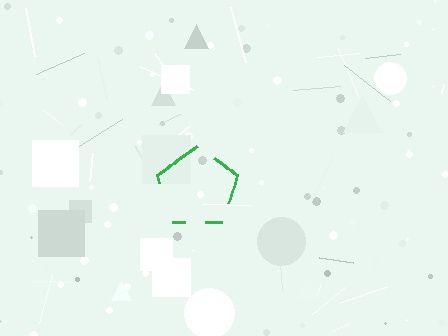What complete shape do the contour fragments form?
The contour fragments form a pentagon.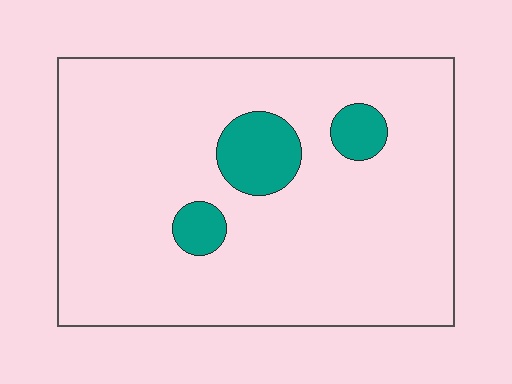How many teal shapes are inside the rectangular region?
3.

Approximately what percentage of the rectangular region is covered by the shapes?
Approximately 10%.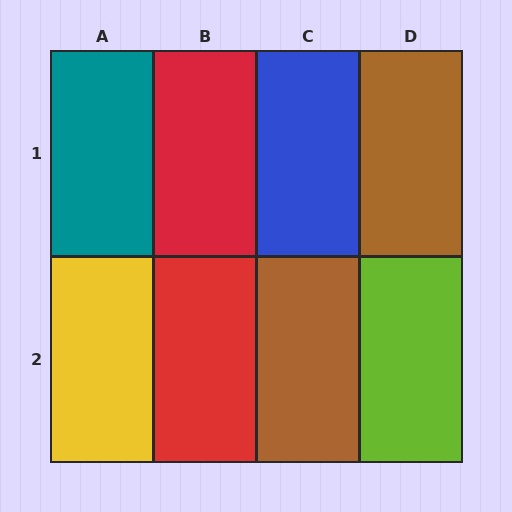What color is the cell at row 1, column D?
Brown.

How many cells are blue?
1 cell is blue.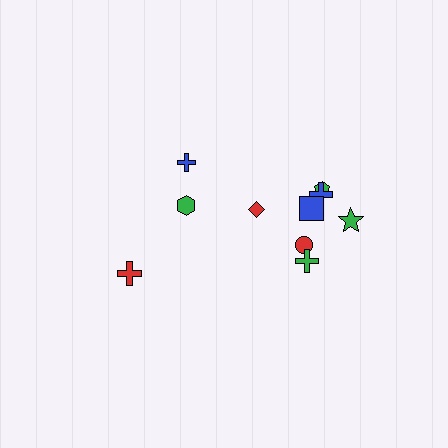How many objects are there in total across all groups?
There are 10 objects.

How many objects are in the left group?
There are 3 objects.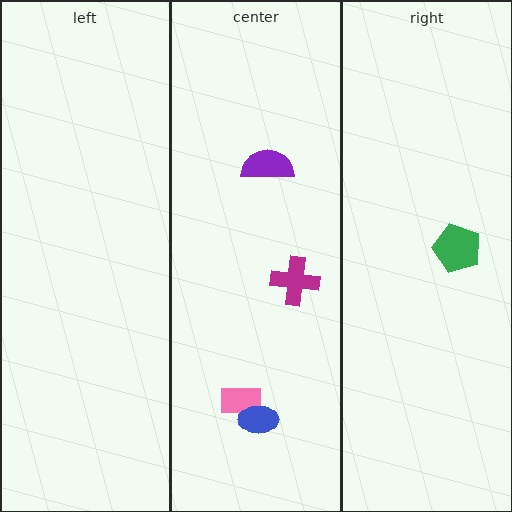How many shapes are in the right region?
1.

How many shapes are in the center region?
4.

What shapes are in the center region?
The magenta cross, the purple semicircle, the pink rectangle, the blue ellipse.